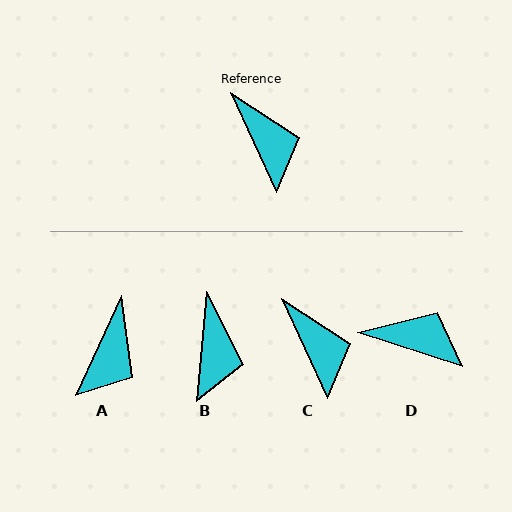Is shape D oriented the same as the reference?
No, it is off by about 48 degrees.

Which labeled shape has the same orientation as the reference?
C.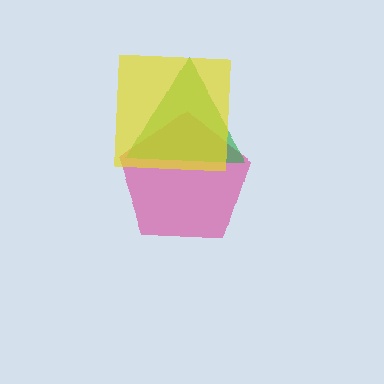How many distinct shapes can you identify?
There are 3 distinct shapes: a magenta pentagon, a green triangle, a yellow square.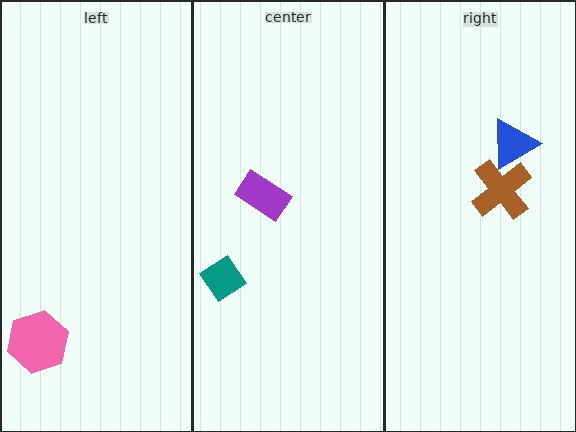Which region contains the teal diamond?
The center region.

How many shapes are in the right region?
2.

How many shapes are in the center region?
2.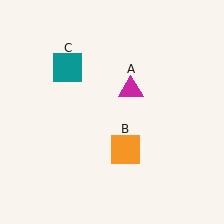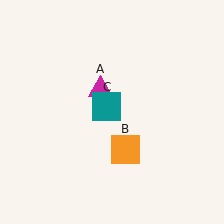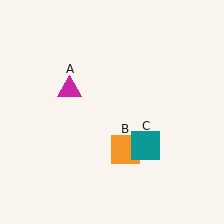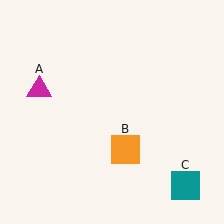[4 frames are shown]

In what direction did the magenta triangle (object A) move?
The magenta triangle (object A) moved left.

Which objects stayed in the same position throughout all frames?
Orange square (object B) remained stationary.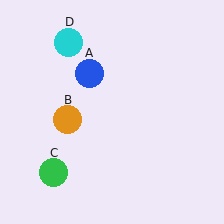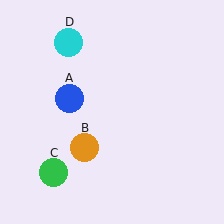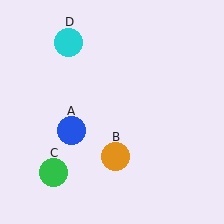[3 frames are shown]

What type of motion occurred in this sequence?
The blue circle (object A), orange circle (object B) rotated counterclockwise around the center of the scene.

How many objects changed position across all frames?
2 objects changed position: blue circle (object A), orange circle (object B).